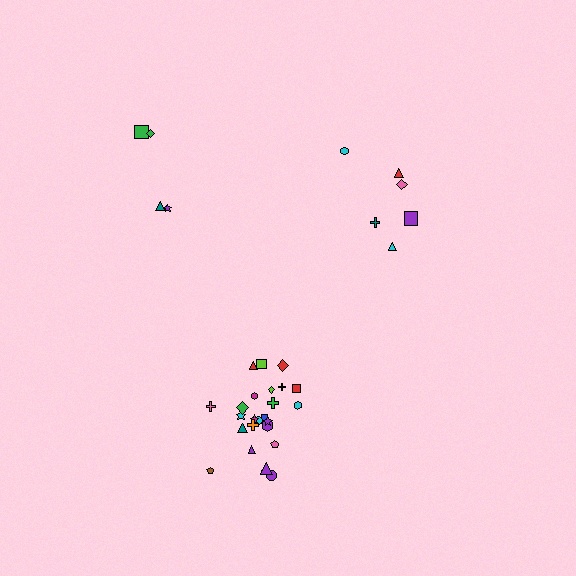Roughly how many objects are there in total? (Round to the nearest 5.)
Roughly 35 objects in total.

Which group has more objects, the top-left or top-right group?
The top-right group.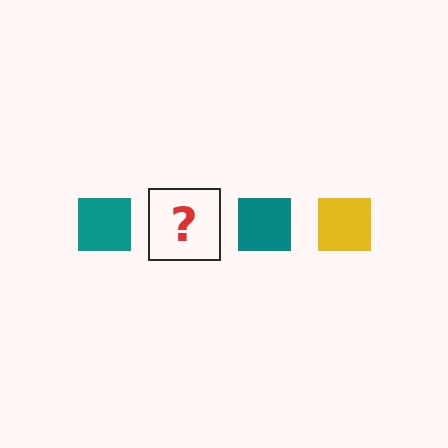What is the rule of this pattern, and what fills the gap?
The rule is that the pattern cycles through teal, yellow squares. The gap should be filled with a yellow square.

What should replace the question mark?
The question mark should be replaced with a yellow square.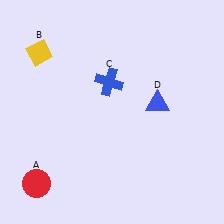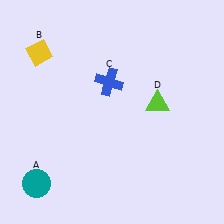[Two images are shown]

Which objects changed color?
A changed from red to teal. D changed from blue to lime.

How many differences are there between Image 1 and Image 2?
There are 2 differences between the two images.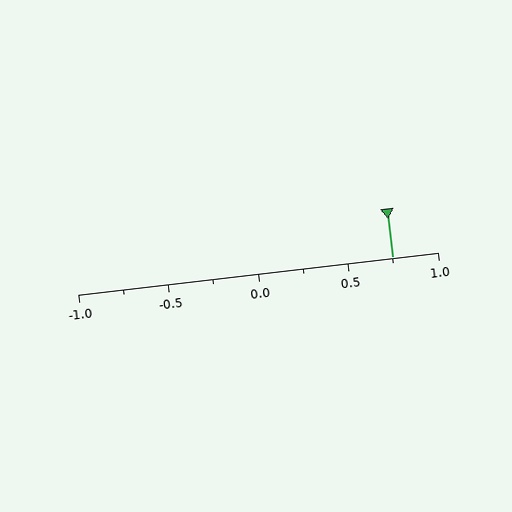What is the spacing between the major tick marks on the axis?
The major ticks are spaced 0.5 apart.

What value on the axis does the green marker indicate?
The marker indicates approximately 0.75.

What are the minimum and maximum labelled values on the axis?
The axis runs from -1.0 to 1.0.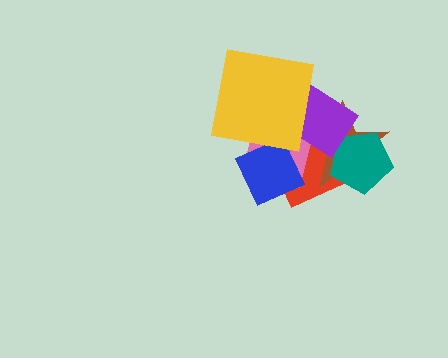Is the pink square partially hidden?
Yes, it is partially covered by another shape.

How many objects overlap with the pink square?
5 objects overlap with the pink square.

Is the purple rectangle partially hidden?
Yes, it is partially covered by another shape.